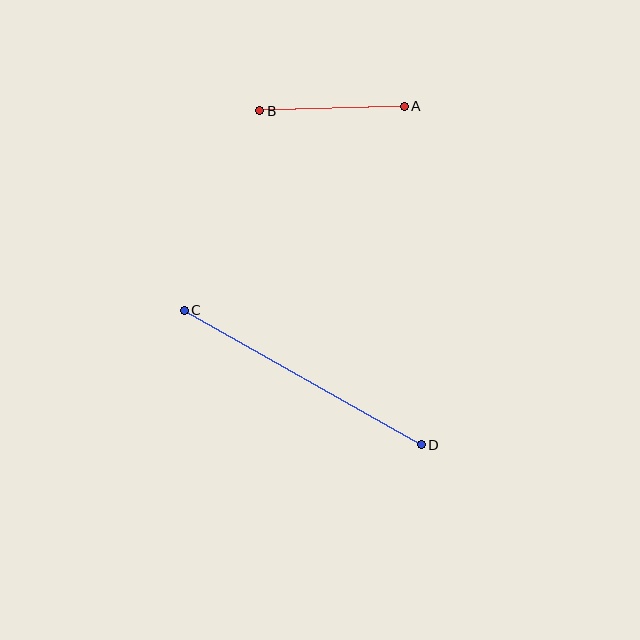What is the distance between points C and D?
The distance is approximately 272 pixels.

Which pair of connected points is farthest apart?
Points C and D are farthest apart.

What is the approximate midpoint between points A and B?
The midpoint is at approximately (332, 108) pixels.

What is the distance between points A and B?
The distance is approximately 144 pixels.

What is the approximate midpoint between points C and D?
The midpoint is at approximately (303, 377) pixels.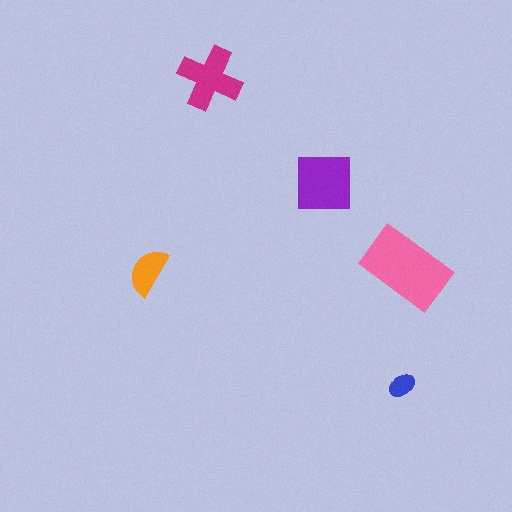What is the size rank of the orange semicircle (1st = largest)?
4th.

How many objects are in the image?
There are 5 objects in the image.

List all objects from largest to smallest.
The pink rectangle, the purple square, the magenta cross, the orange semicircle, the blue ellipse.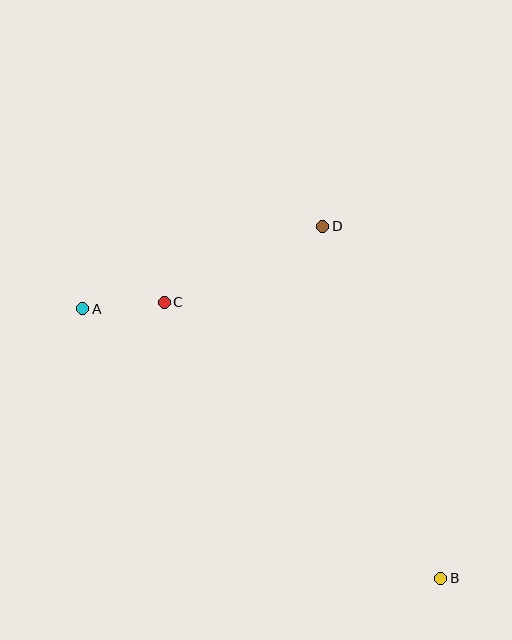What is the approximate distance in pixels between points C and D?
The distance between C and D is approximately 176 pixels.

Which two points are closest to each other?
Points A and C are closest to each other.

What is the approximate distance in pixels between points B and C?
The distance between B and C is approximately 391 pixels.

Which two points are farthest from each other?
Points A and B are farthest from each other.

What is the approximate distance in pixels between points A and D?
The distance between A and D is approximately 254 pixels.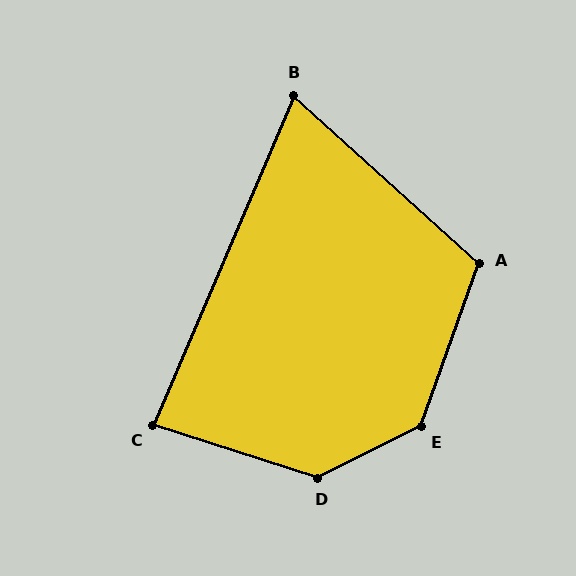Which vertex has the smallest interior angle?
B, at approximately 71 degrees.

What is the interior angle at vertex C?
Approximately 85 degrees (acute).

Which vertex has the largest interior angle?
E, at approximately 136 degrees.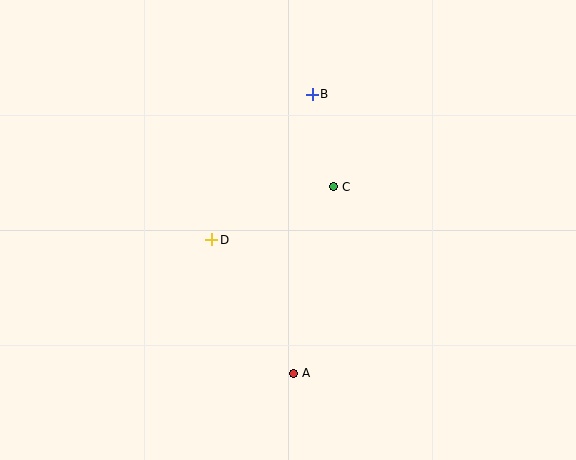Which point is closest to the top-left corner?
Point D is closest to the top-left corner.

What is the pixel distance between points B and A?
The distance between B and A is 279 pixels.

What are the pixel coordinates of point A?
Point A is at (294, 373).